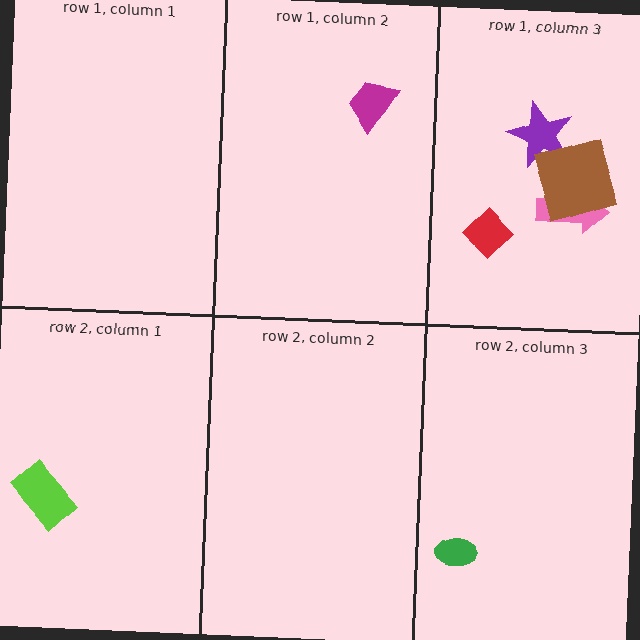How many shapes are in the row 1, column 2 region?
1.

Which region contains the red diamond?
The row 1, column 3 region.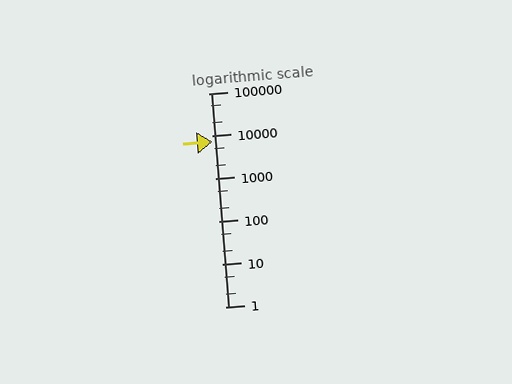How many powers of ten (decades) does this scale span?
The scale spans 5 decades, from 1 to 100000.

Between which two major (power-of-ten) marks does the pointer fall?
The pointer is between 1000 and 10000.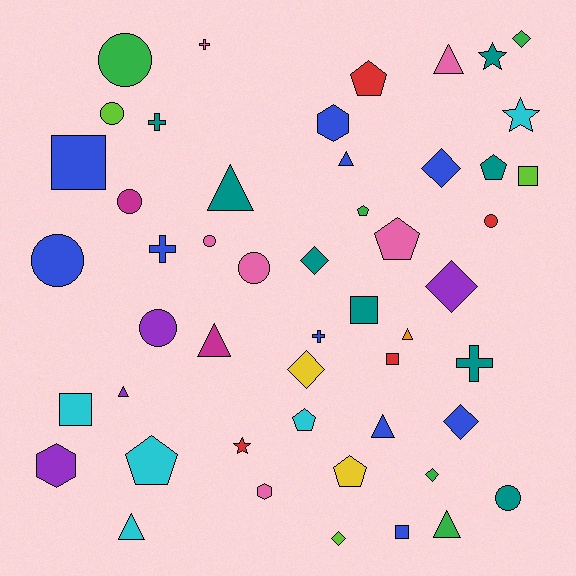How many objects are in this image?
There are 50 objects.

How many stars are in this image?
There are 3 stars.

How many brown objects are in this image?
There are no brown objects.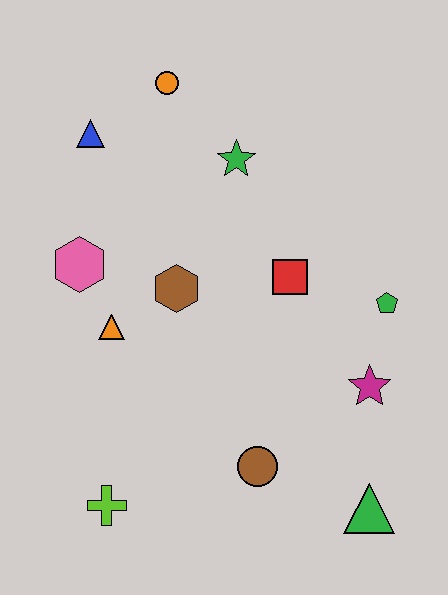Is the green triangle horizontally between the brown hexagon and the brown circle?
No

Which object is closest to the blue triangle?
The orange circle is closest to the blue triangle.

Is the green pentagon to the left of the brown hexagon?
No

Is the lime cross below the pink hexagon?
Yes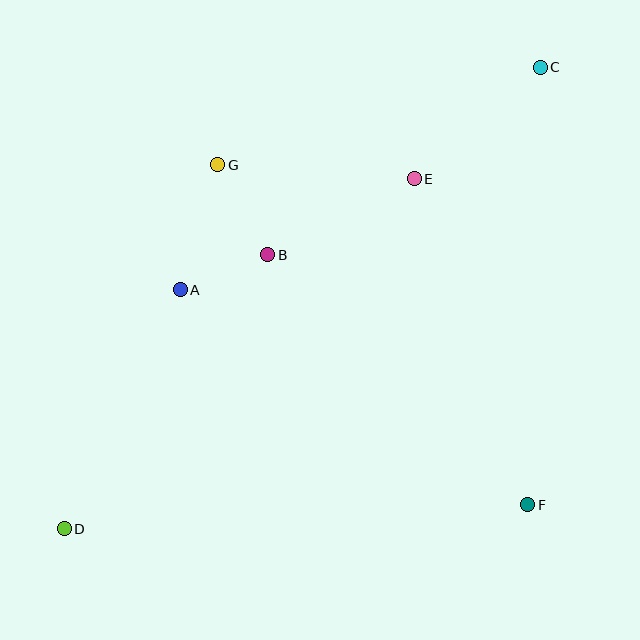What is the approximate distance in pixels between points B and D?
The distance between B and D is approximately 341 pixels.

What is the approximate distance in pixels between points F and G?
The distance between F and G is approximately 460 pixels.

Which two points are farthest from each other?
Points C and D are farthest from each other.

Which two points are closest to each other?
Points A and B are closest to each other.